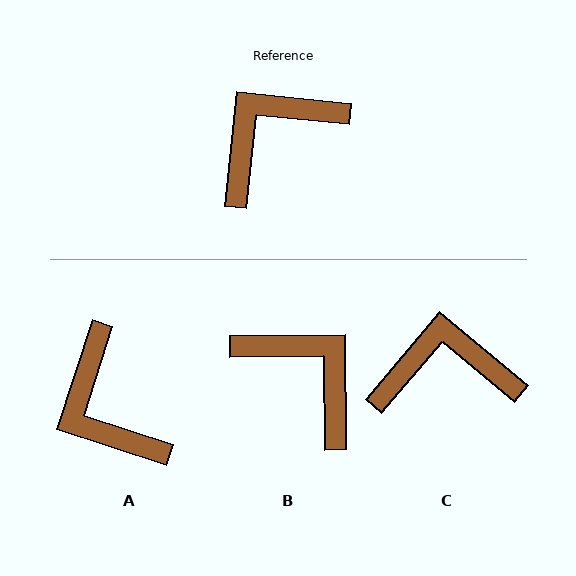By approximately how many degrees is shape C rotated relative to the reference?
Approximately 34 degrees clockwise.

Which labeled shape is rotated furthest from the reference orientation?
B, about 83 degrees away.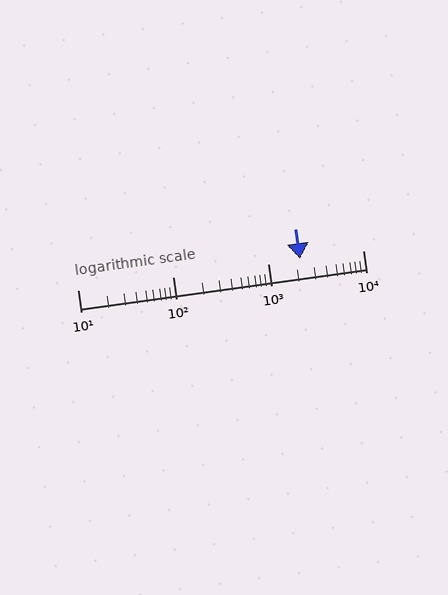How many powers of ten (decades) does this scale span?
The scale spans 3 decades, from 10 to 10000.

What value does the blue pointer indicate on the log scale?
The pointer indicates approximately 2200.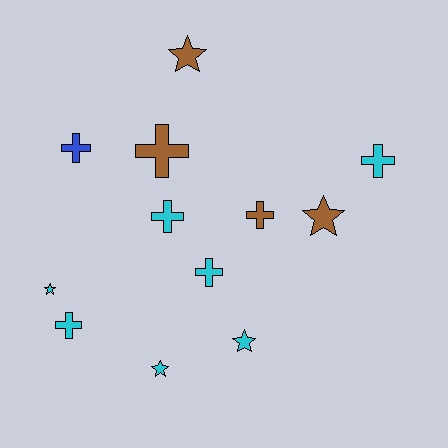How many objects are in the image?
There are 12 objects.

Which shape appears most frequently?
Cross, with 7 objects.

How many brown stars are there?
There are 2 brown stars.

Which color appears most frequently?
Cyan, with 7 objects.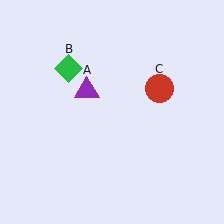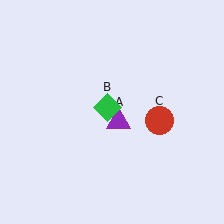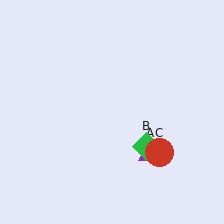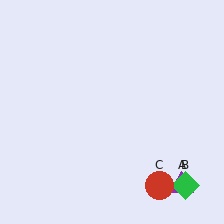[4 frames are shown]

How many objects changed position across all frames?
3 objects changed position: purple triangle (object A), green diamond (object B), red circle (object C).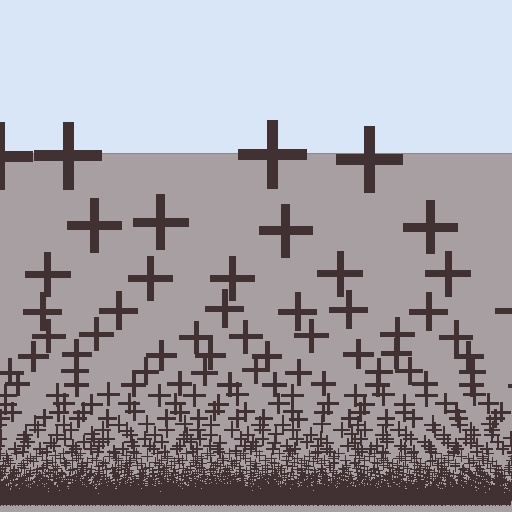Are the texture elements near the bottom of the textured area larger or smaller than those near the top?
Smaller. The gradient is inverted — elements near the bottom are smaller and denser.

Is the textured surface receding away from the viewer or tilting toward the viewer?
The surface appears to tilt toward the viewer. Texture elements get larger and sparser toward the top.